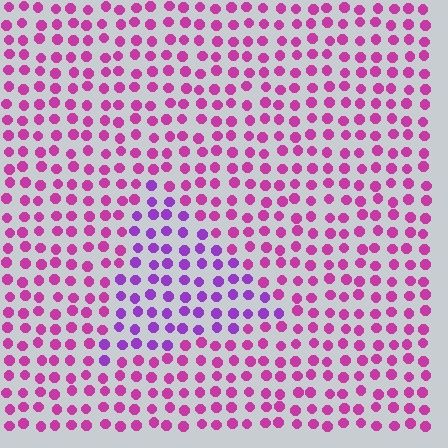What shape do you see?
I see a triangle.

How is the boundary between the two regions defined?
The boundary is defined purely by a slight shift in hue (about 35 degrees). Spacing, size, and orientation are identical on both sides.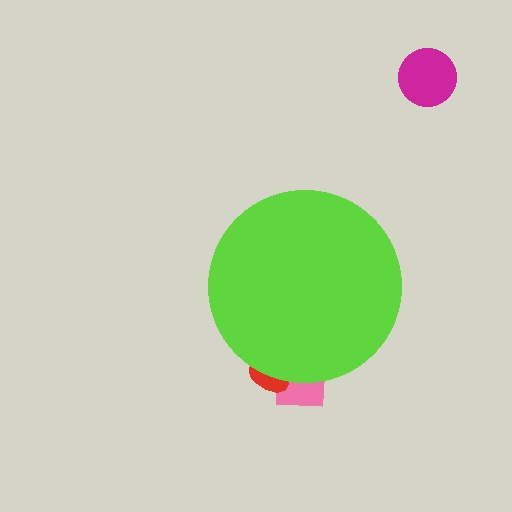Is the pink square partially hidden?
Yes, the pink square is partially hidden behind the lime circle.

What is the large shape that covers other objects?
A lime circle.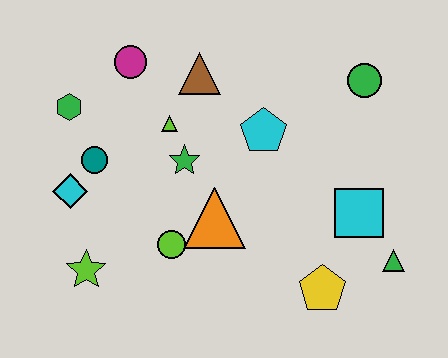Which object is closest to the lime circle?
The orange triangle is closest to the lime circle.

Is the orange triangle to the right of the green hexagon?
Yes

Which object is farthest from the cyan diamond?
The green triangle is farthest from the cyan diamond.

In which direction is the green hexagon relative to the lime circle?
The green hexagon is above the lime circle.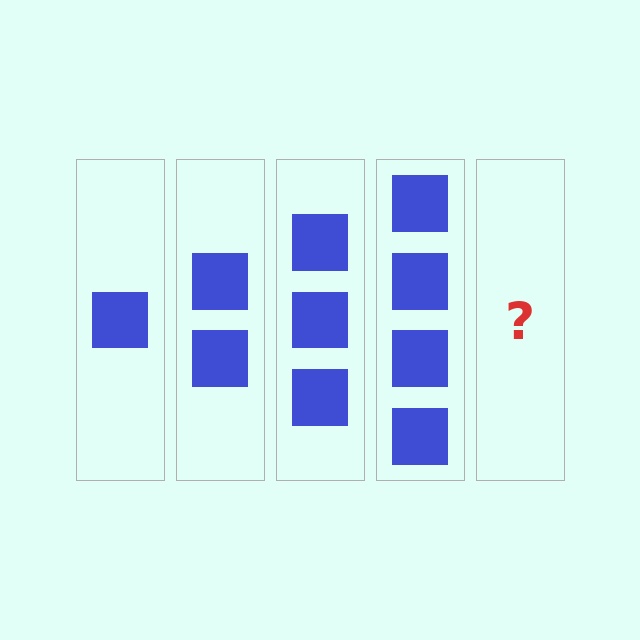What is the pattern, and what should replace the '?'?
The pattern is that each step adds one more square. The '?' should be 5 squares.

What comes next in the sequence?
The next element should be 5 squares.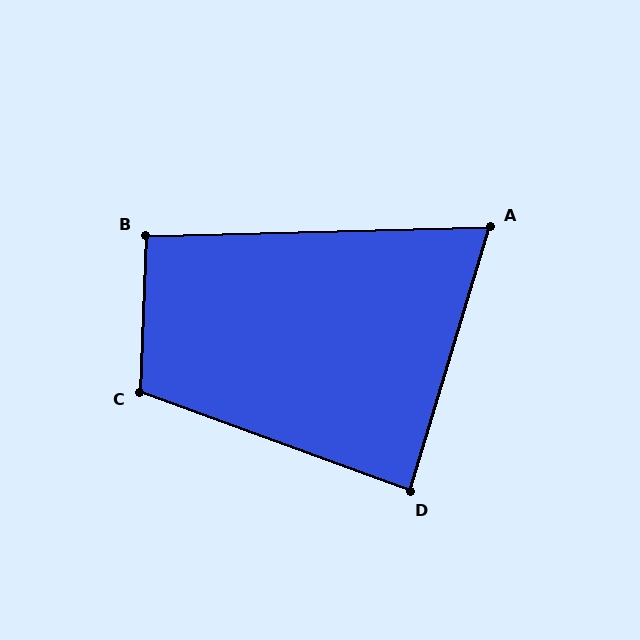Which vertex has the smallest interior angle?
A, at approximately 72 degrees.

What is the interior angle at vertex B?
Approximately 93 degrees (approximately right).